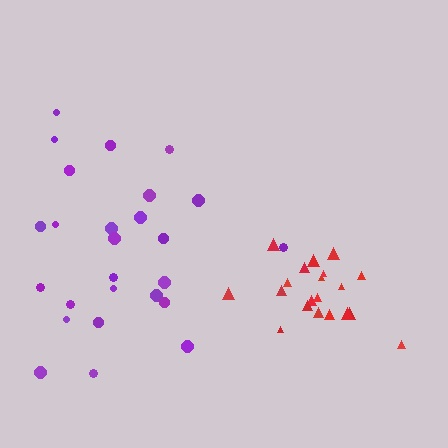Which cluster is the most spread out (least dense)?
Purple.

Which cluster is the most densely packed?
Red.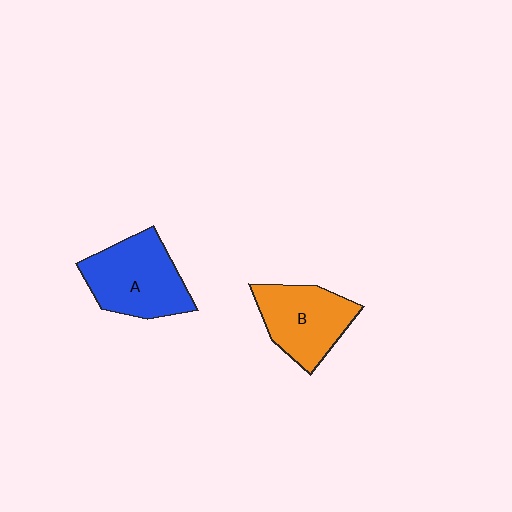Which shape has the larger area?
Shape A (blue).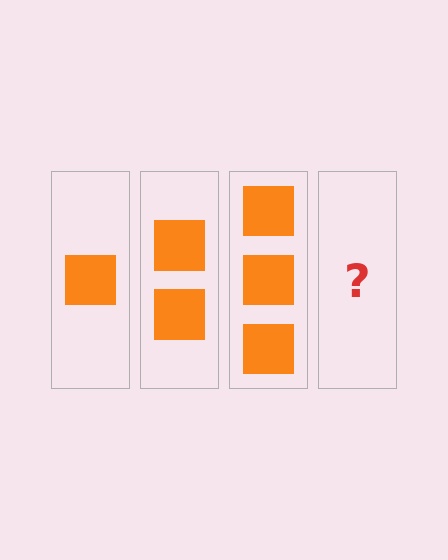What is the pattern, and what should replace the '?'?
The pattern is that each step adds one more square. The '?' should be 4 squares.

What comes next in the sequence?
The next element should be 4 squares.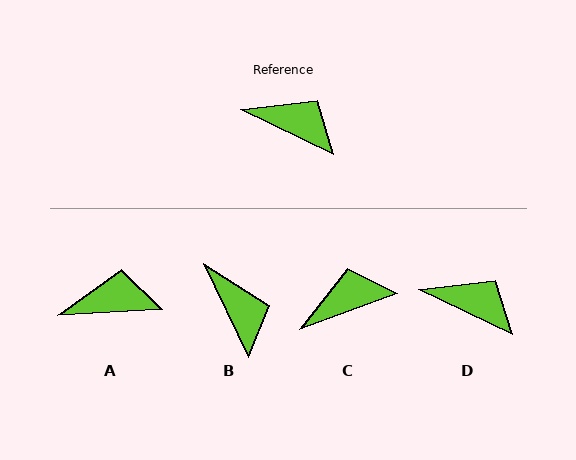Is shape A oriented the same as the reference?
No, it is off by about 29 degrees.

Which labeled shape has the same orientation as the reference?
D.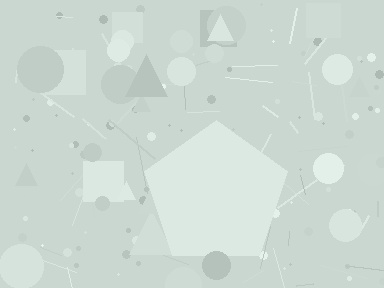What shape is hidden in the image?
A pentagon is hidden in the image.